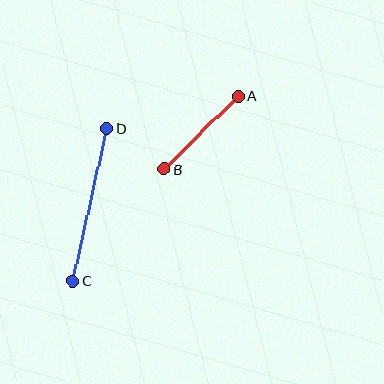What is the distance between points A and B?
The distance is approximately 104 pixels.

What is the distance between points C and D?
The distance is approximately 156 pixels.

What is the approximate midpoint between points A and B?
The midpoint is at approximately (201, 133) pixels.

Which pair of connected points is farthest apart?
Points C and D are farthest apart.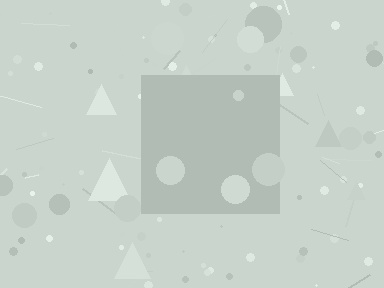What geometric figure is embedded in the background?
A square is embedded in the background.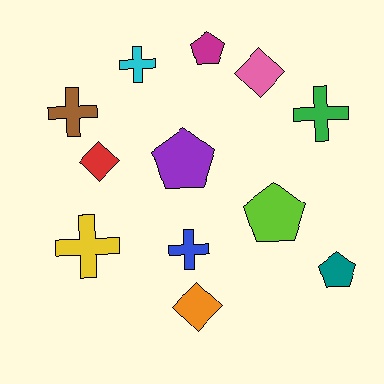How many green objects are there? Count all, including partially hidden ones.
There is 1 green object.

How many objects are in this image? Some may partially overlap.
There are 12 objects.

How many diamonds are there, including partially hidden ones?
There are 3 diamonds.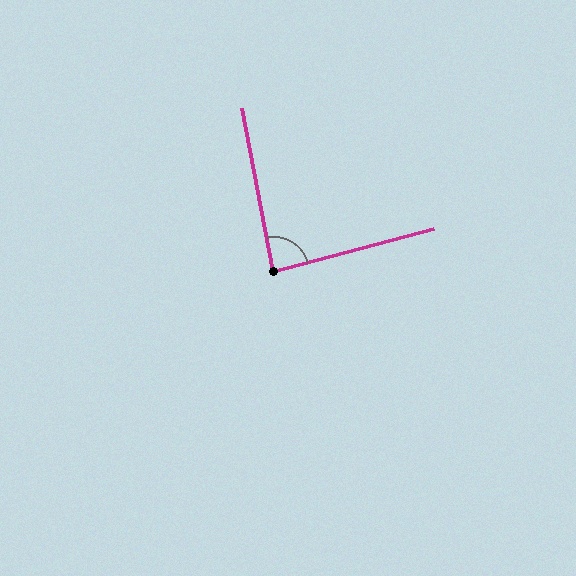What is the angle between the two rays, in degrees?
Approximately 86 degrees.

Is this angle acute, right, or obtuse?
It is approximately a right angle.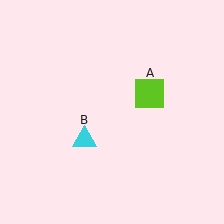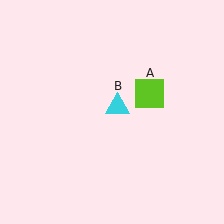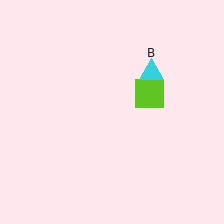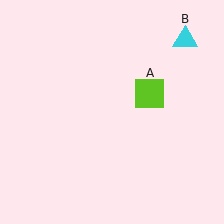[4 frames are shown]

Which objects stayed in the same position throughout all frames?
Lime square (object A) remained stationary.